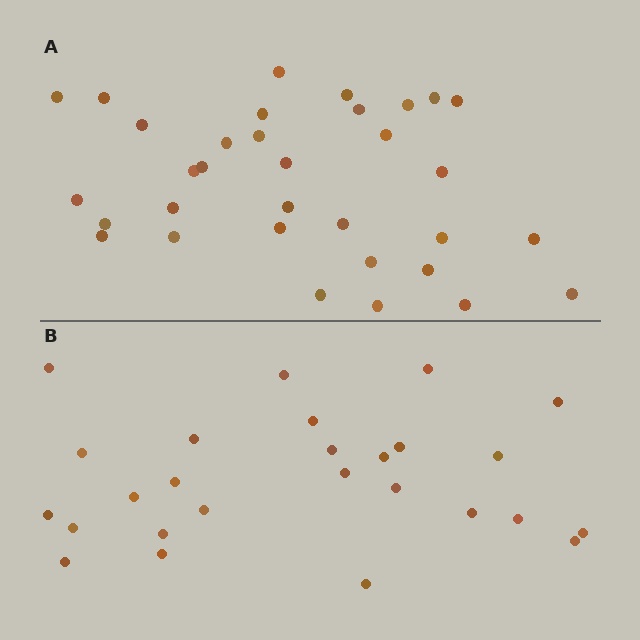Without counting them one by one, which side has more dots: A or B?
Region A (the top region) has more dots.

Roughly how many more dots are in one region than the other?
Region A has roughly 8 or so more dots than region B.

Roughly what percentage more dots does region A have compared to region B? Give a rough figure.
About 25% more.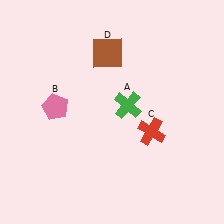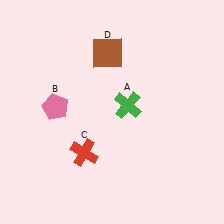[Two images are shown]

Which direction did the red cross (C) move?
The red cross (C) moved left.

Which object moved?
The red cross (C) moved left.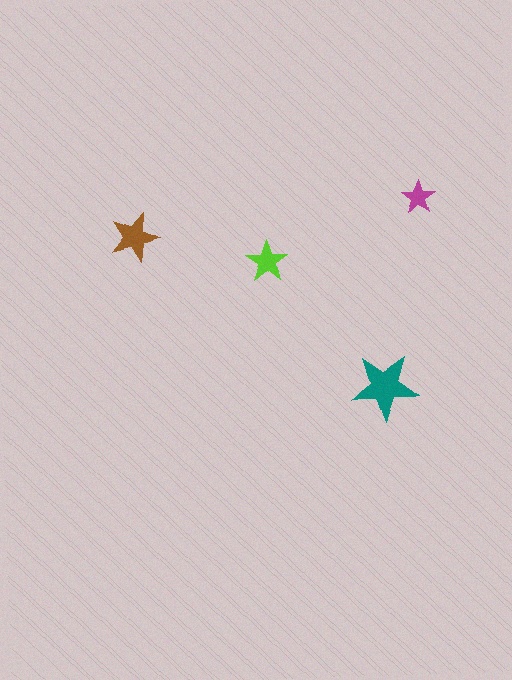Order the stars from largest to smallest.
the teal one, the brown one, the lime one, the magenta one.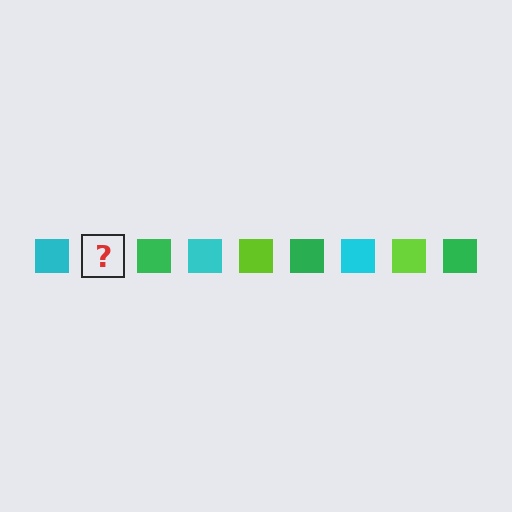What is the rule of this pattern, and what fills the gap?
The rule is that the pattern cycles through cyan, lime, green squares. The gap should be filled with a lime square.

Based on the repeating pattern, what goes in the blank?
The blank should be a lime square.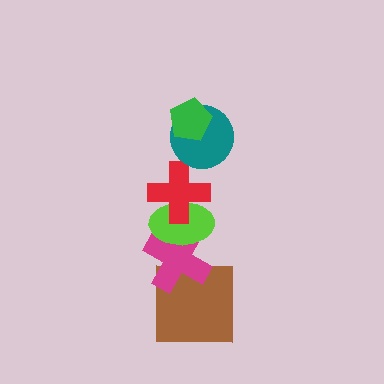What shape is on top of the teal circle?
The green pentagon is on top of the teal circle.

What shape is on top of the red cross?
The teal circle is on top of the red cross.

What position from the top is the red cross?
The red cross is 3rd from the top.